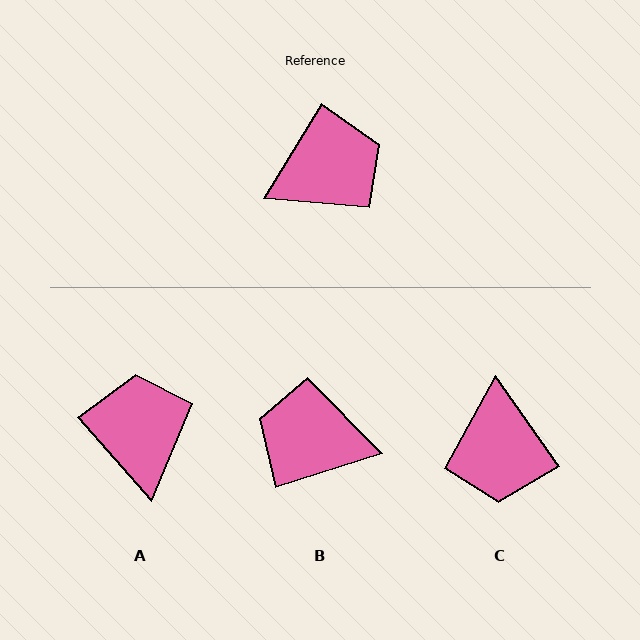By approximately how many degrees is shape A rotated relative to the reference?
Approximately 73 degrees counter-clockwise.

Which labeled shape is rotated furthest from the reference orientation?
B, about 139 degrees away.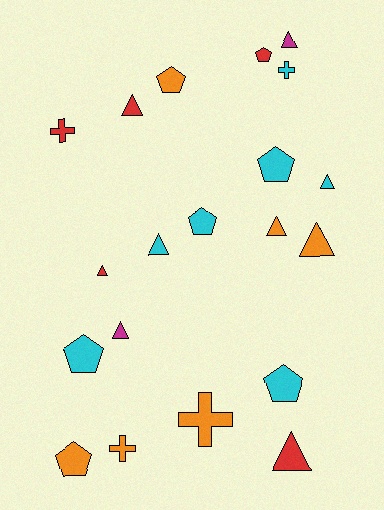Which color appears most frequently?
Cyan, with 7 objects.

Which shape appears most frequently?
Triangle, with 9 objects.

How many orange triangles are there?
There are 2 orange triangles.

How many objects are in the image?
There are 20 objects.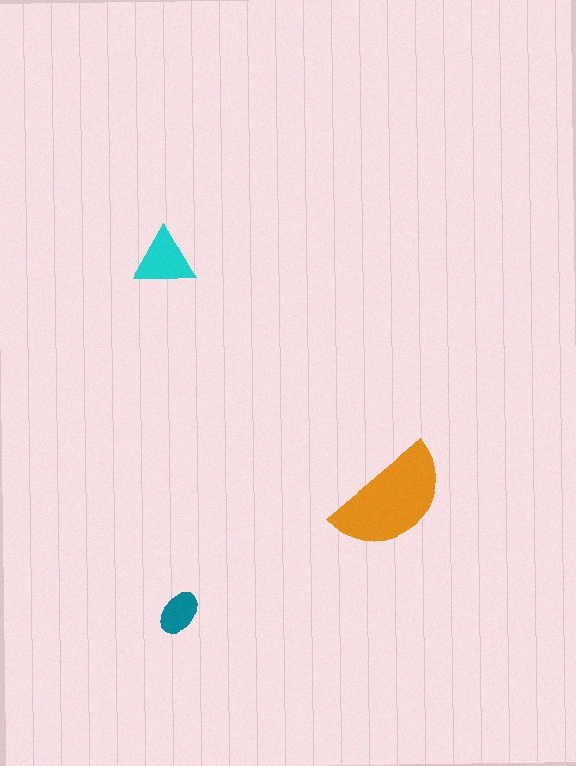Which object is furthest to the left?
The cyan triangle is leftmost.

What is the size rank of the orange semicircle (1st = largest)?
1st.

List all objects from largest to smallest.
The orange semicircle, the cyan triangle, the teal ellipse.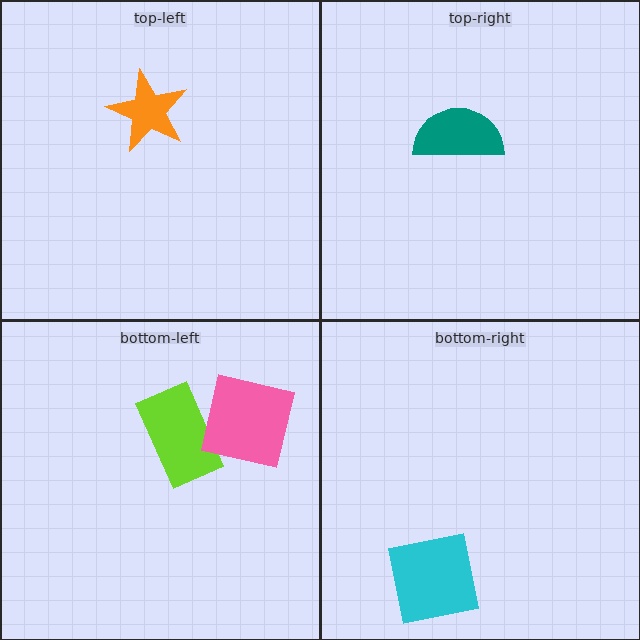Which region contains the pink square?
The bottom-left region.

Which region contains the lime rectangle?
The bottom-left region.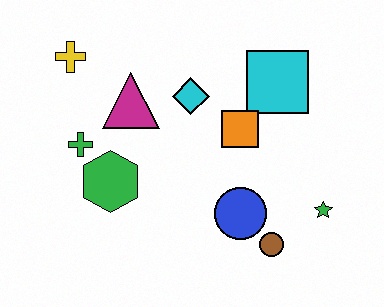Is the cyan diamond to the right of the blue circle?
No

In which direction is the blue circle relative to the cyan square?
The blue circle is below the cyan square.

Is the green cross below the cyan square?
Yes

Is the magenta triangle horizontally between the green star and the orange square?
No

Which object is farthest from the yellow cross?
The green star is farthest from the yellow cross.